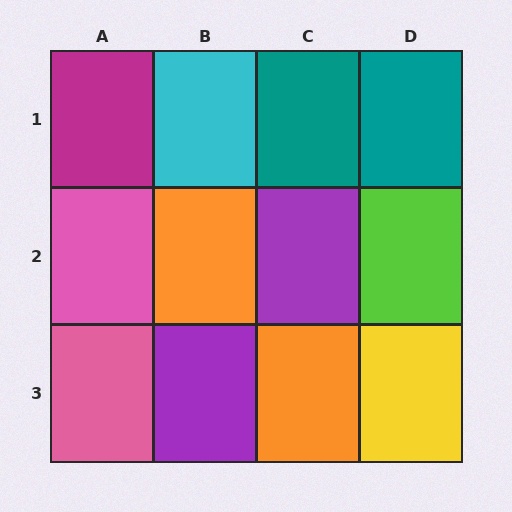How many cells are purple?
2 cells are purple.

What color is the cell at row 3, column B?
Purple.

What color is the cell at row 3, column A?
Pink.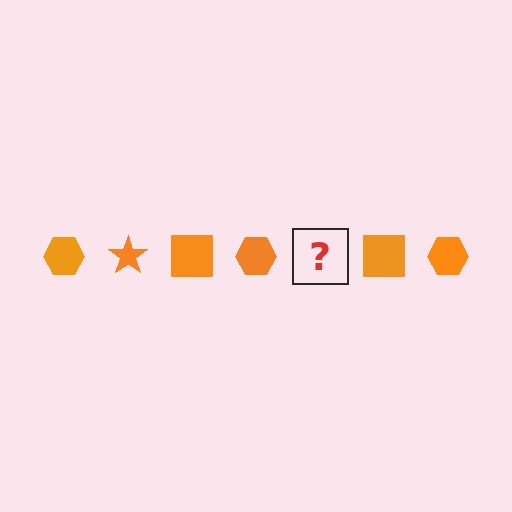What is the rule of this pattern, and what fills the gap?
The rule is that the pattern cycles through hexagon, star, square shapes in orange. The gap should be filled with an orange star.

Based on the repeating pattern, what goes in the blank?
The blank should be an orange star.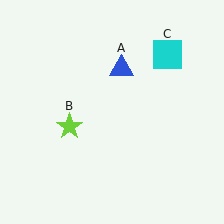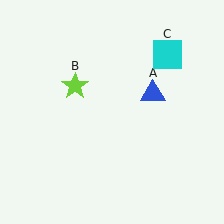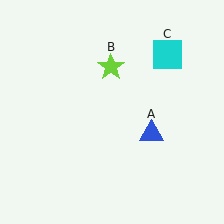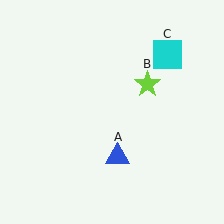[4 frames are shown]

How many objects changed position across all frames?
2 objects changed position: blue triangle (object A), lime star (object B).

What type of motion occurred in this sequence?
The blue triangle (object A), lime star (object B) rotated clockwise around the center of the scene.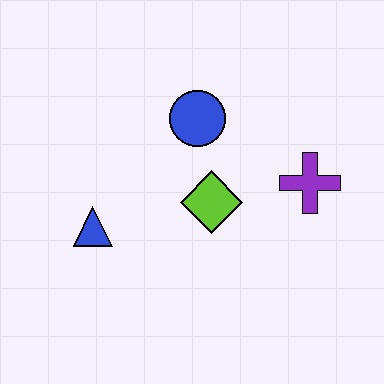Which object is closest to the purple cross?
The lime diamond is closest to the purple cross.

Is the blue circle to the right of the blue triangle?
Yes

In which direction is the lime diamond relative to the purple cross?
The lime diamond is to the left of the purple cross.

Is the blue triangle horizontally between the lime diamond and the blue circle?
No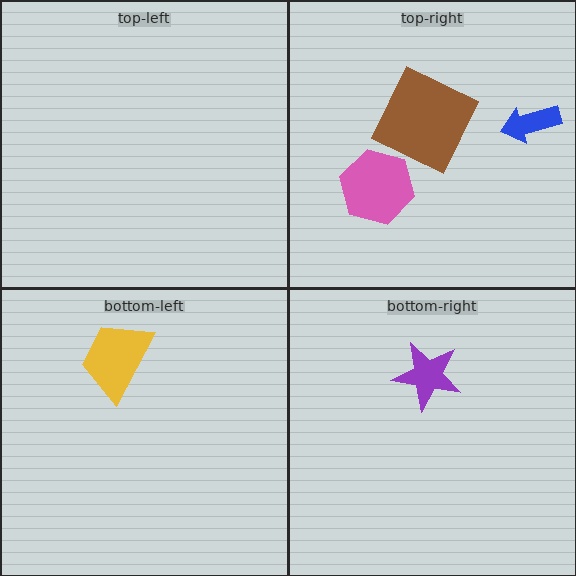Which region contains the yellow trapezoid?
The bottom-left region.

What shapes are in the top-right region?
The brown square, the blue arrow, the pink hexagon.